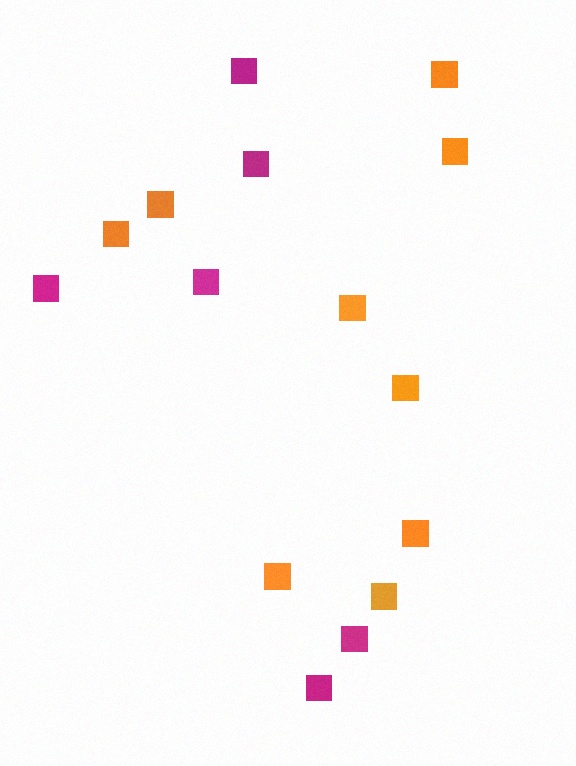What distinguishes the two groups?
There are 2 groups: one group of magenta squares (6) and one group of orange squares (9).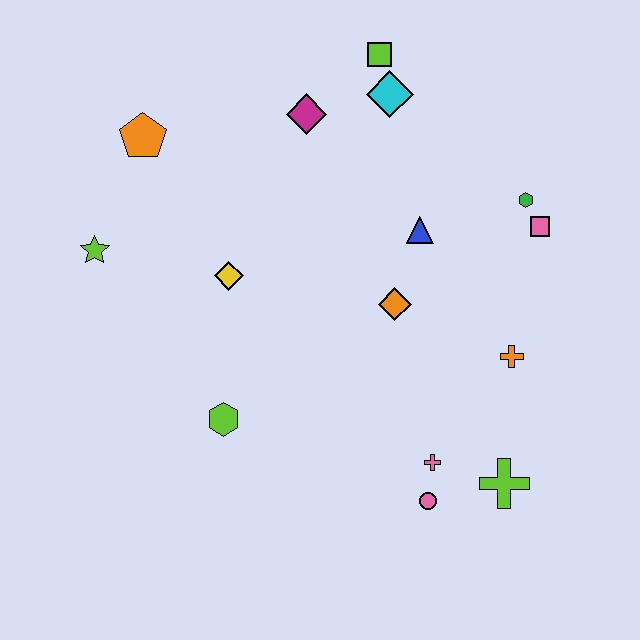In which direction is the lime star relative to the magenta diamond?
The lime star is to the left of the magenta diamond.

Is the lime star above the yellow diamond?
Yes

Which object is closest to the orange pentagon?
The lime star is closest to the orange pentagon.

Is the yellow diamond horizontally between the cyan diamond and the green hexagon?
No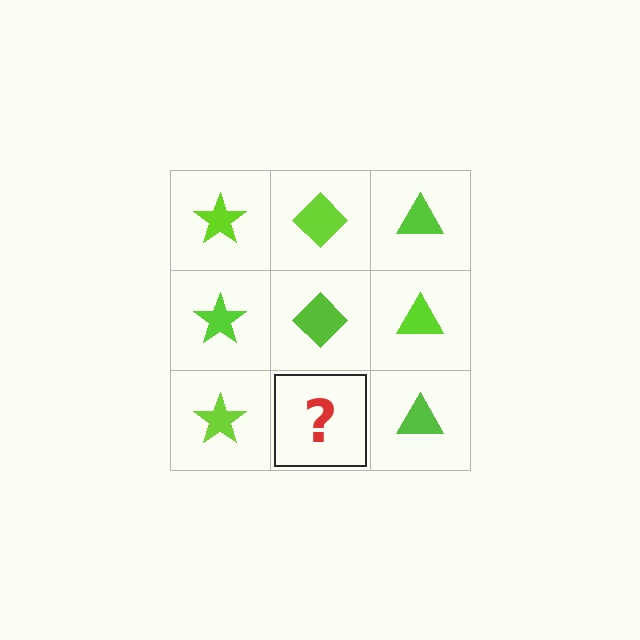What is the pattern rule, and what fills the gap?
The rule is that each column has a consistent shape. The gap should be filled with a lime diamond.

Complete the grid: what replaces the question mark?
The question mark should be replaced with a lime diamond.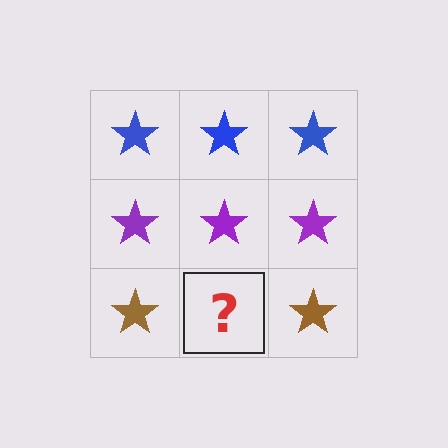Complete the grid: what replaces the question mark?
The question mark should be replaced with a brown star.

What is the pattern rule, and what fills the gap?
The rule is that each row has a consistent color. The gap should be filled with a brown star.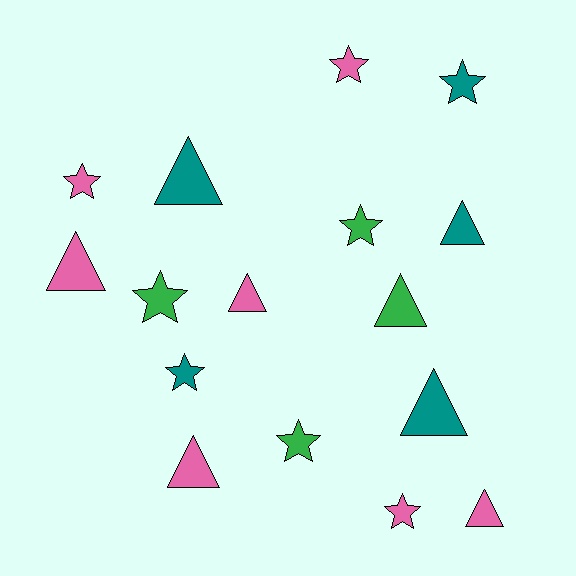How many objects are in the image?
There are 16 objects.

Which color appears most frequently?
Pink, with 7 objects.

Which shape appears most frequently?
Star, with 8 objects.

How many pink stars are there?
There are 3 pink stars.